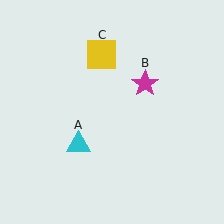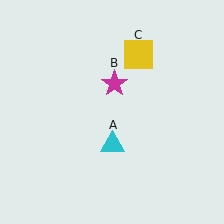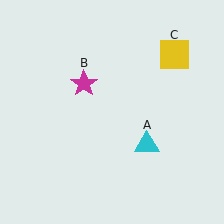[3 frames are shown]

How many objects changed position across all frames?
3 objects changed position: cyan triangle (object A), magenta star (object B), yellow square (object C).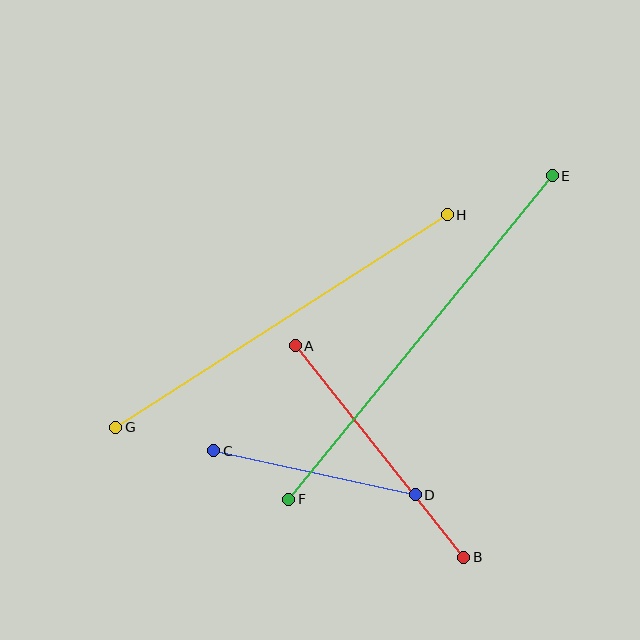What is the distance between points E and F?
The distance is approximately 417 pixels.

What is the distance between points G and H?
The distance is approximately 394 pixels.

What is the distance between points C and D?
The distance is approximately 206 pixels.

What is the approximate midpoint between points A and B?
The midpoint is at approximately (380, 451) pixels.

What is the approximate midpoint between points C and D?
The midpoint is at approximately (314, 473) pixels.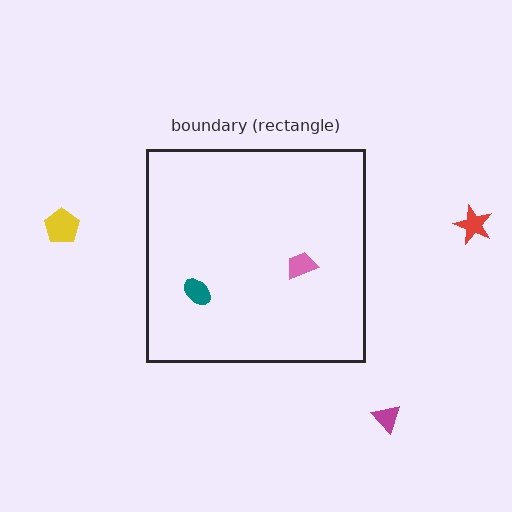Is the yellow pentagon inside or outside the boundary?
Outside.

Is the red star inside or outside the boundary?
Outside.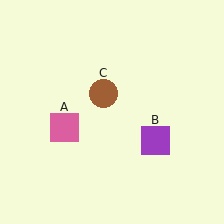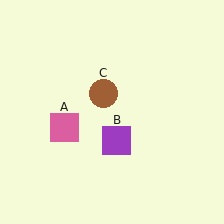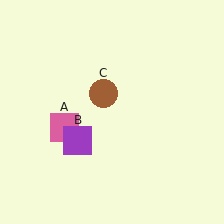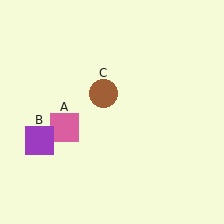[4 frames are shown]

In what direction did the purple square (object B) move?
The purple square (object B) moved left.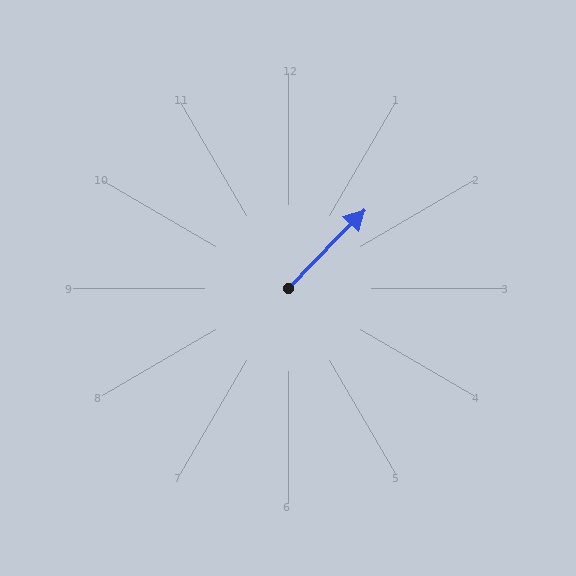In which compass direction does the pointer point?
Northeast.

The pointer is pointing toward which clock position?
Roughly 1 o'clock.